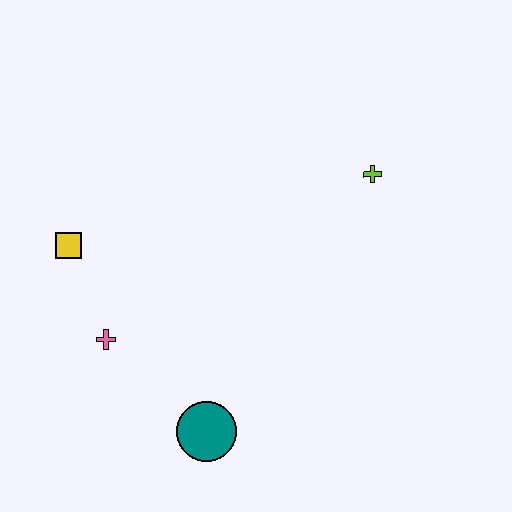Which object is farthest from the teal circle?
The lime cross is farthest from the teal circle.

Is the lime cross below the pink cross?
No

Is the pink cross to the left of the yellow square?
No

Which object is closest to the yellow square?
The pink cross is closest to the yellow square.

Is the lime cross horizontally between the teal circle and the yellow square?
No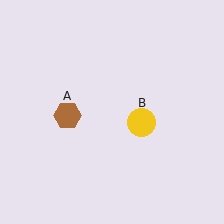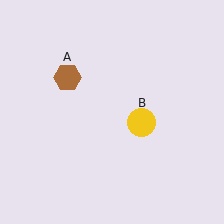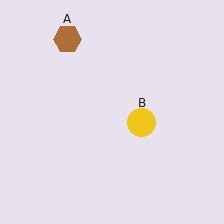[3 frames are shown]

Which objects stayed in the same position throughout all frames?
Yellow circle (object B) remained stationary.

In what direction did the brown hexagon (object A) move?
The brown hexagon (object A) moved up.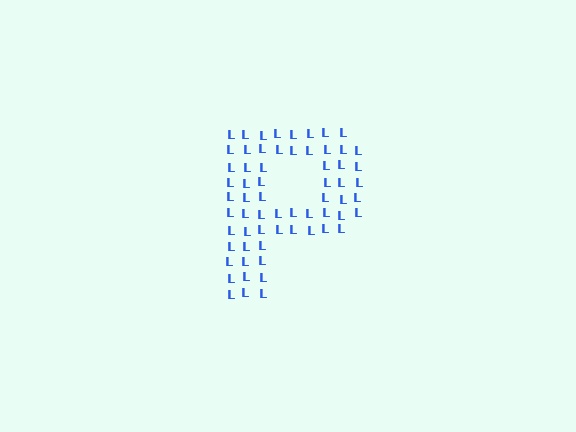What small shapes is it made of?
It is made of small letter L's.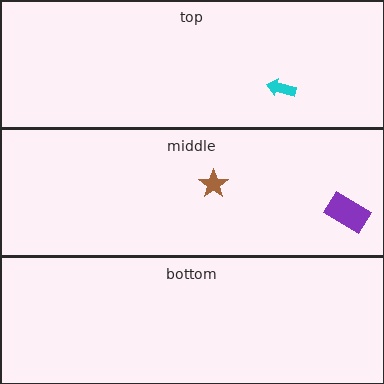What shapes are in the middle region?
The brown star, the purple rectangle.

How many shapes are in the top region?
1.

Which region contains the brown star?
The middle region.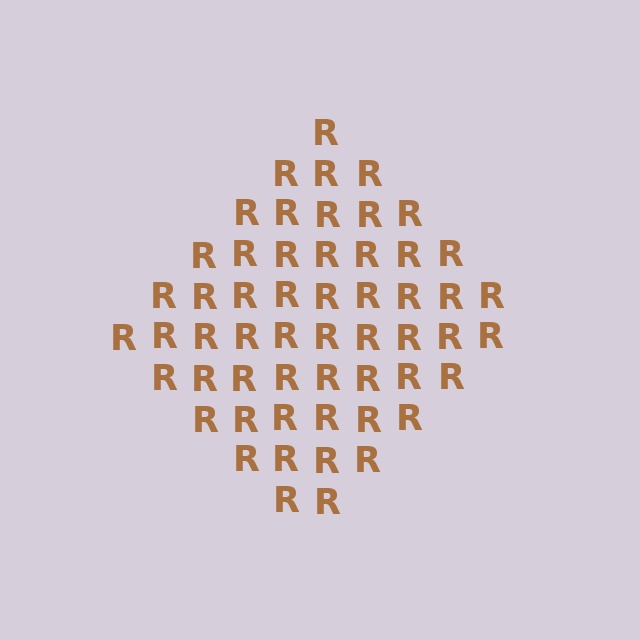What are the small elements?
The small elements are letter R's.